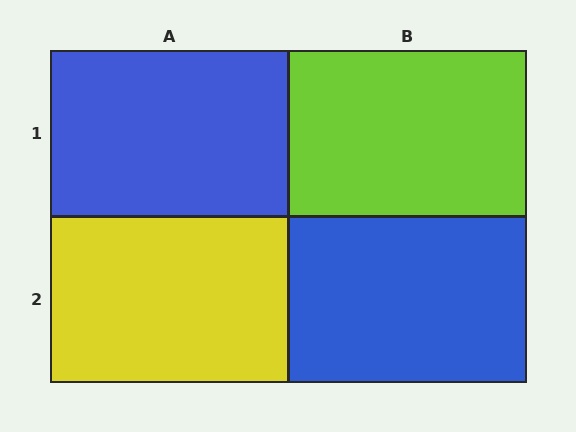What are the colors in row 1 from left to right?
Blue, lime.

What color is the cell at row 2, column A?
Yellow.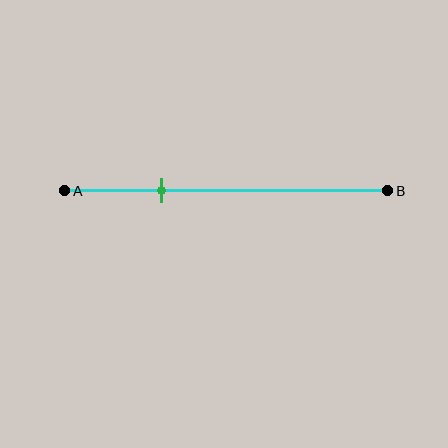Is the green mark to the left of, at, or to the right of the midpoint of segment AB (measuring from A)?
The green mark is to the left of the midpoint of segment AB.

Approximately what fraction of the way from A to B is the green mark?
The green mark is approximately 30% of the way from A to B.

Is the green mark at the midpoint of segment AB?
No, the mark is at about 30% from A, not at the 50% midpoint.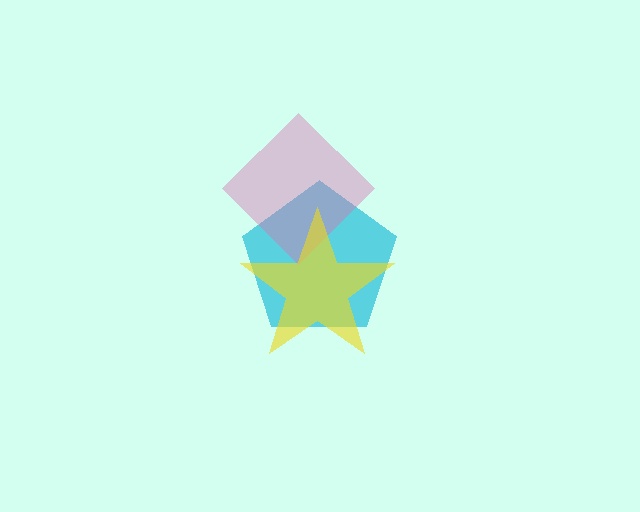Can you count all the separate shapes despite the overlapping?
Yes, there are 3 separate shapes.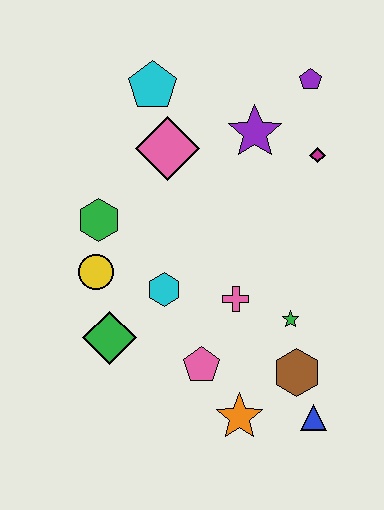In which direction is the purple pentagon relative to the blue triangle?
The purple pentagon is above the blue triangle.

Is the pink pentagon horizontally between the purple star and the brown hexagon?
No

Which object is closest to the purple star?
The magenta diamond is closest to the purple star.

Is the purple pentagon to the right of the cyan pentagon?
Yes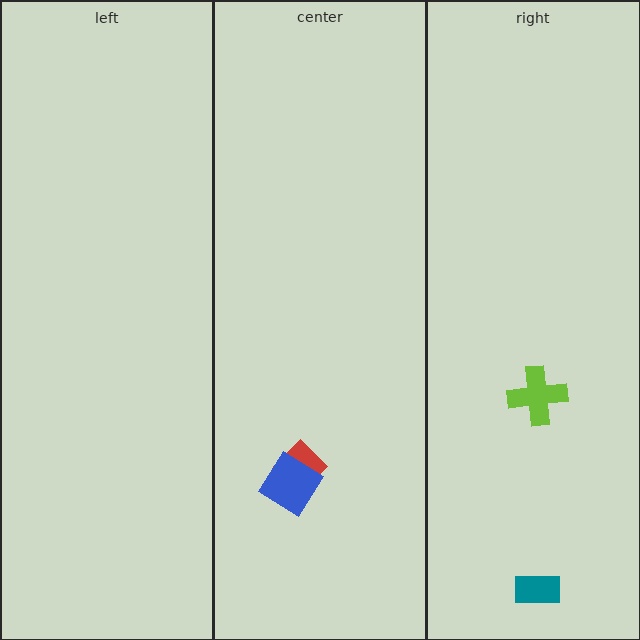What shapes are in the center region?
The red diamond, the blue diamond.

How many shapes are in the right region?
2.